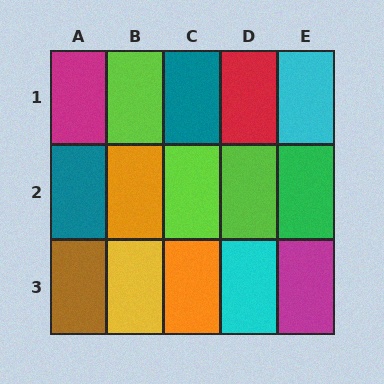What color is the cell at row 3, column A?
Brown.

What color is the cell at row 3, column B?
Yellow.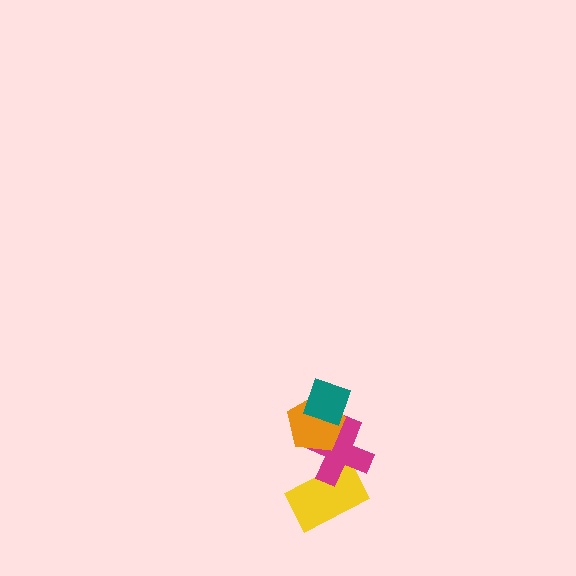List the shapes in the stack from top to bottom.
From top to bottom: the teal diamond, the orange pentagon, the magenta cross, the yellow rectangle.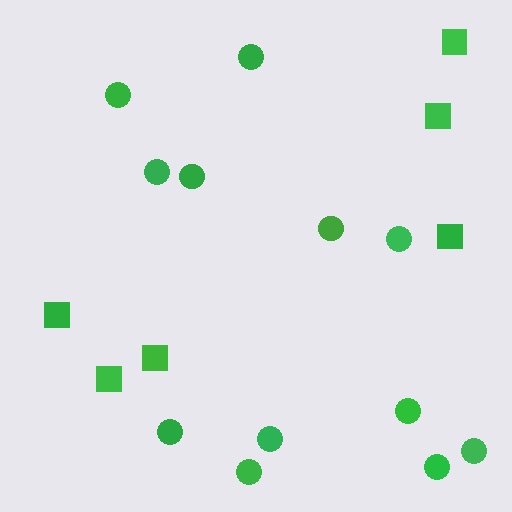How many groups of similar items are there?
There are 2 groups: one group of squares (6) and one group of circles (12).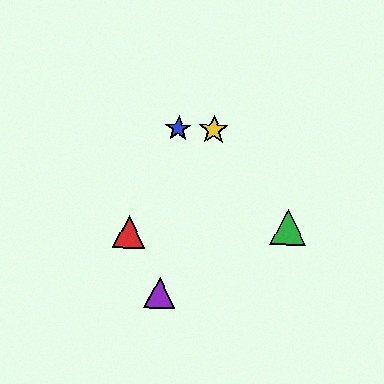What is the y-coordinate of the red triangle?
The red triangle is at y≈231.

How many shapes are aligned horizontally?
2 shapes (the blue star, the yellow star) are aligned horizontally.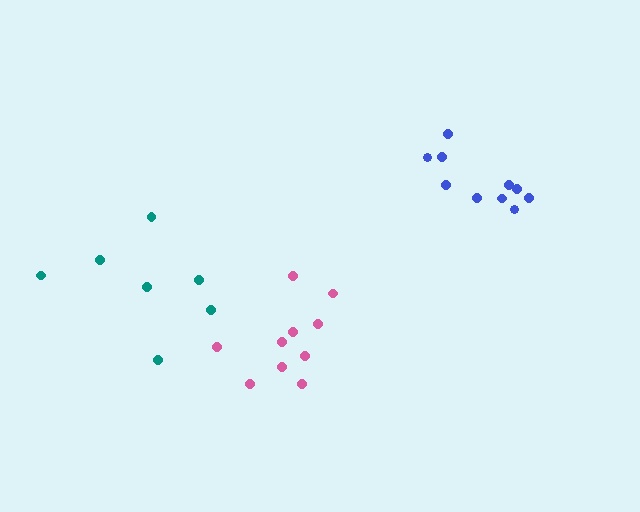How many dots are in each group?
Group 1: 7 dots, Group 2: 10 dots, Group 3: 10 dots (27 total).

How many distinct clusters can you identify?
There are 3 distinct clusters.